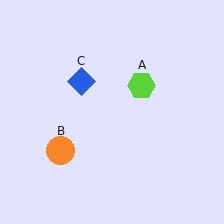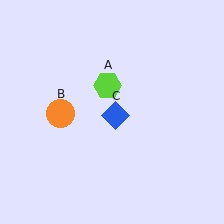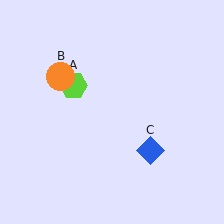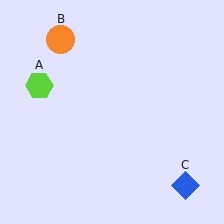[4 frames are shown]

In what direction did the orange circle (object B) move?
The orange circle (object B) moved up.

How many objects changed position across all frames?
3 objects changed position: lime hexagon (object A), orange circle (object B), blue diamond (object C).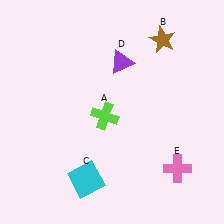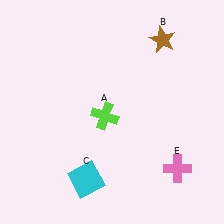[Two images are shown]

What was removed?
The purple triangle (D) was removed in Image 2.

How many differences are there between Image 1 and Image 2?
There is 1 difference between the two images.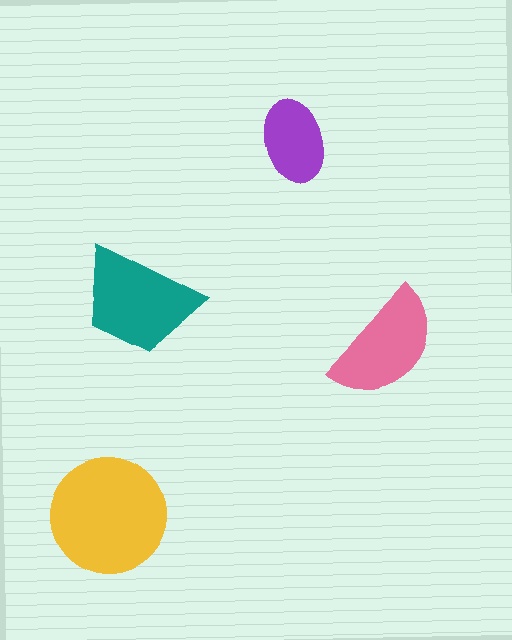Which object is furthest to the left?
The yellow circle is leftmost.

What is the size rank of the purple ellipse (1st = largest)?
4th.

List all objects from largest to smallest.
The yellow circle, the teal trapezoid, the pink semicircle, the purple ellipse.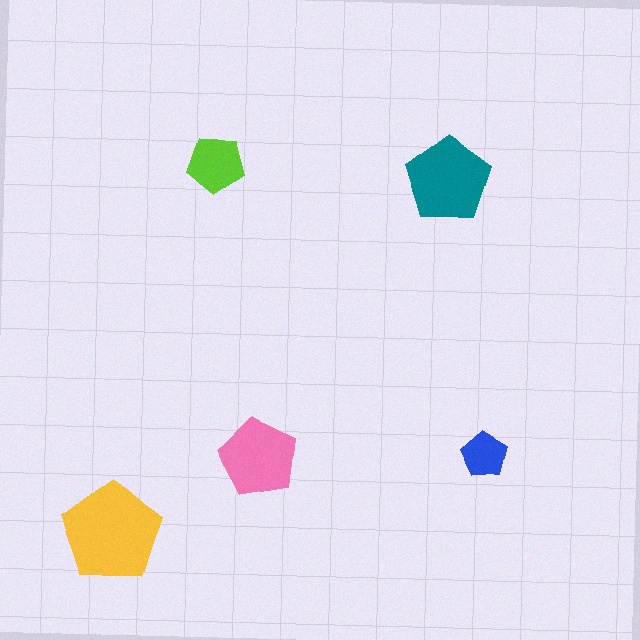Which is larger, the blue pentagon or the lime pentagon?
The lime one.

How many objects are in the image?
There are 5 objects in the image.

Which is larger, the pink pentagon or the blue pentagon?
The pink one.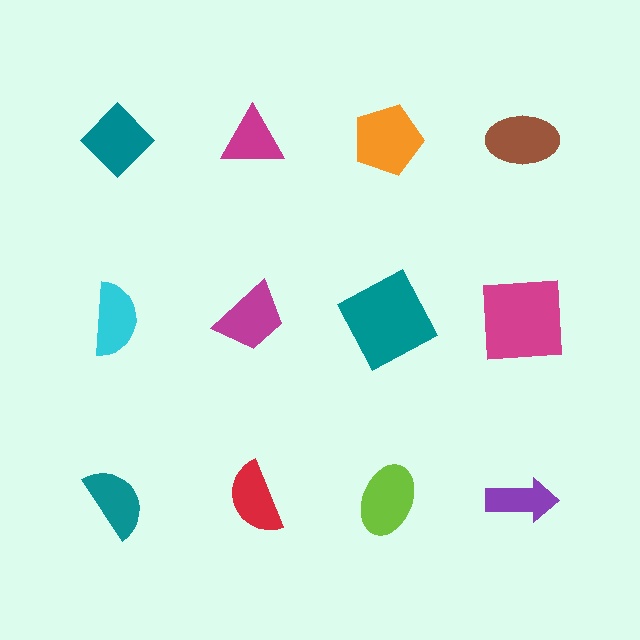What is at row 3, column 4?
A purple arrow.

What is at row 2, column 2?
A magenta trapezoid.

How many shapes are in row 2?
4 shapes.